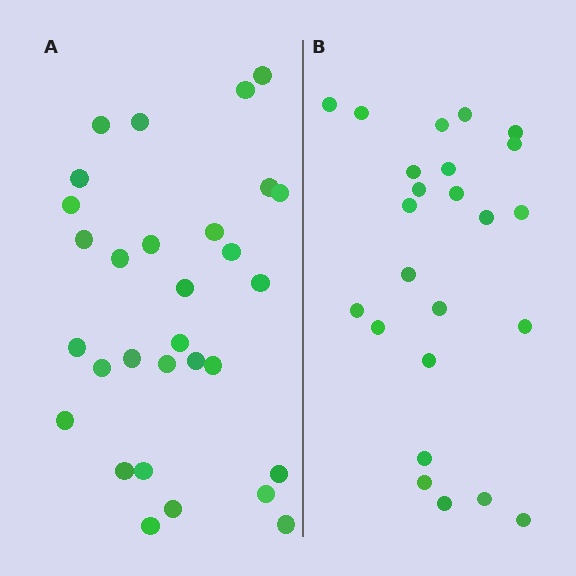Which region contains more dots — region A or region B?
Region A (the left region) has more dots.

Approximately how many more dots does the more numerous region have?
Region A has about 6 more dots than region B.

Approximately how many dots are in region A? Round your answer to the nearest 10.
About 30 dots.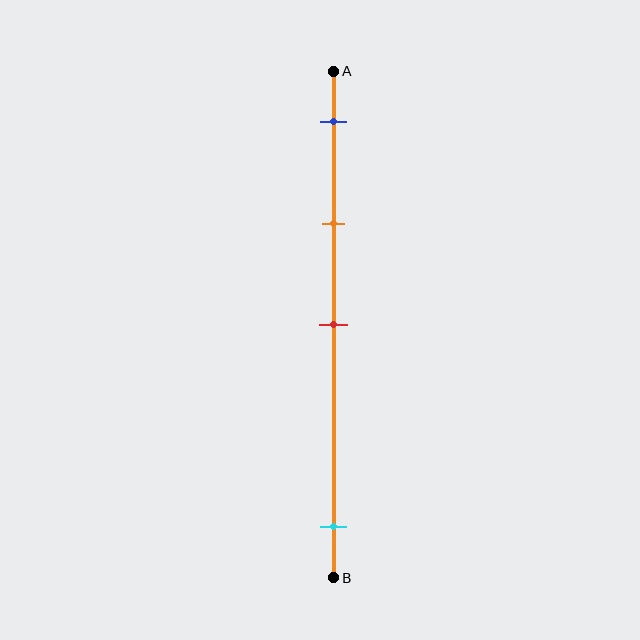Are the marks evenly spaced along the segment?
No, the marks are not evenly spaced.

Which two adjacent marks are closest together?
The blue and orange marks are the closest adjacent pair.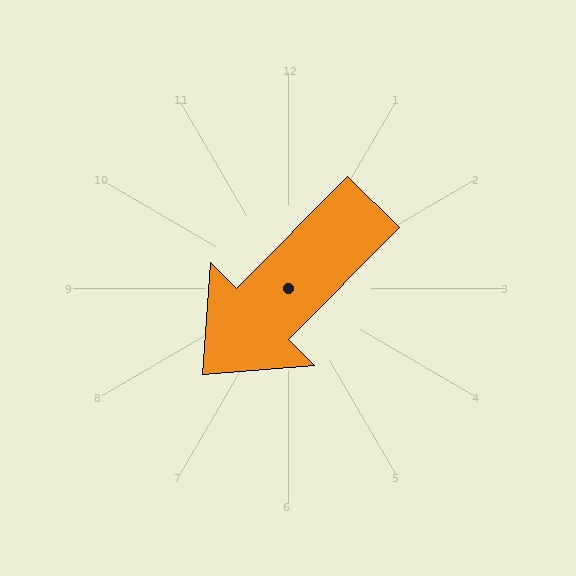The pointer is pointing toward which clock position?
Roughly 7 o'clock.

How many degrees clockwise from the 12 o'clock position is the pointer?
Approximately 225 degrees.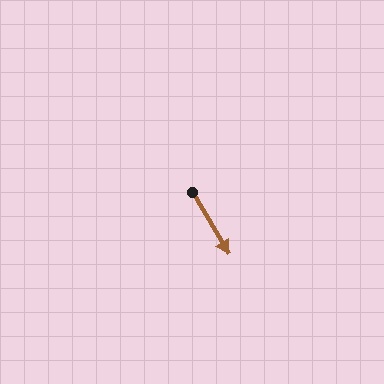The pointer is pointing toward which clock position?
Roughly 5 o'clock.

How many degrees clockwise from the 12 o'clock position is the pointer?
Approximately 149 degrees.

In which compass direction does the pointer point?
Southeast.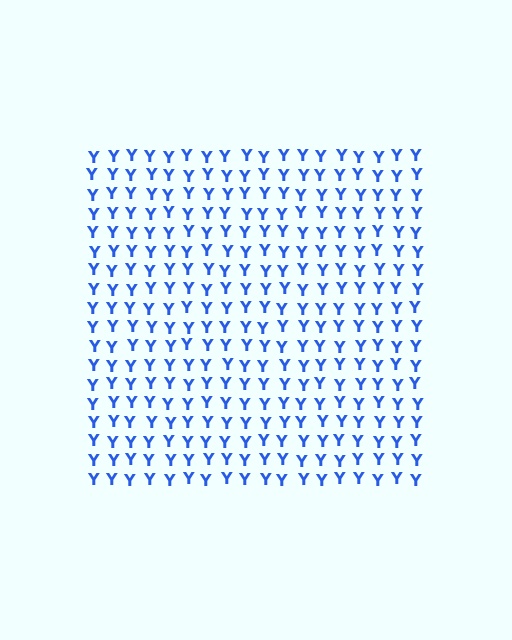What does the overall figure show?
The overall figure shows a square.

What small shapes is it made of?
It is made of small letter Y's.